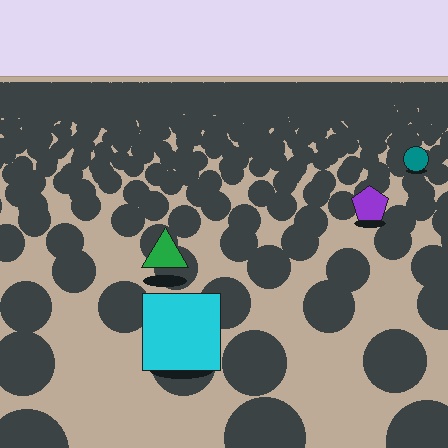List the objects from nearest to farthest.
From nearest to farthest: the cyan square, the green triangle, the purple pentagon, the teal circle.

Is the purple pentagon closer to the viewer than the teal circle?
Yes. The purple pentagon is closer — you can tell from the texture gradient: the ground texture is coarser near it.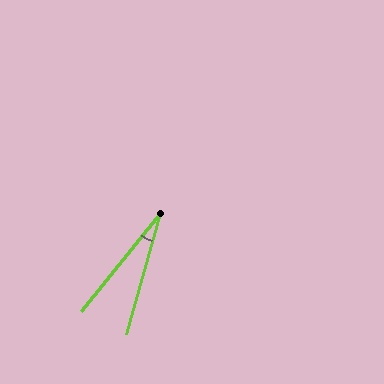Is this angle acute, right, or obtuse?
It is acute.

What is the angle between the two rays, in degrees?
Approximately 23 degrees.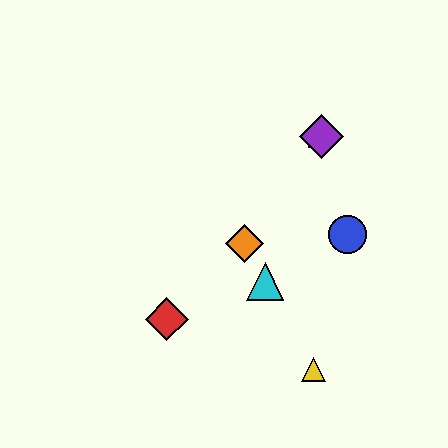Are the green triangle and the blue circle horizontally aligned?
No, the green triangle is at y≈136 and the blue circle is at y≈234.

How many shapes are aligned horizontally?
2 shapes (the green triangle, the purple diamond) are aligned horizontally.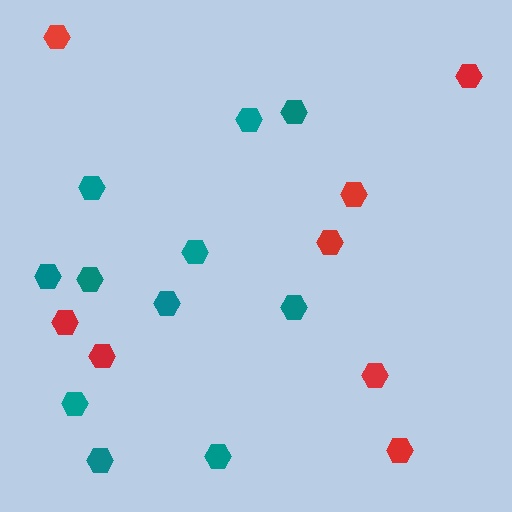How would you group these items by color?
There are 2 groups: one group of teal hexagons (11) and one group of red hexagons (8).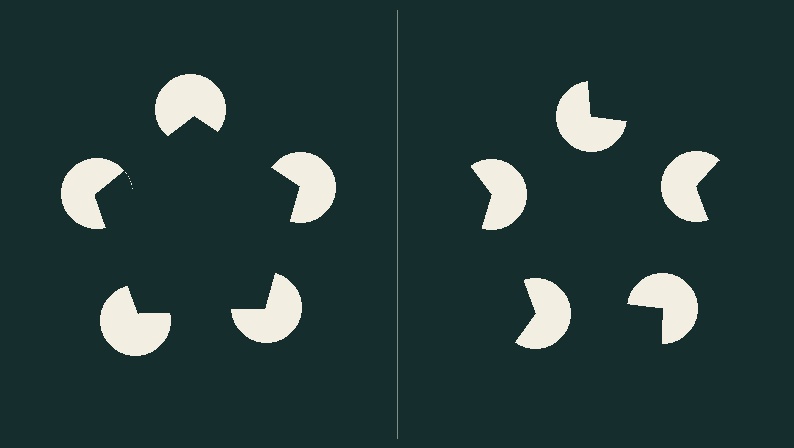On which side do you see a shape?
An illusory pentagon appears on the left side. On the right side the wedge cuts are rotated, so no coherent shape forms.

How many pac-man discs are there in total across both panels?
10 — 5 on each side.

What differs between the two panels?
The pac-man discs are positioned identically on both sides; only the wedge orientations differ. On the left they align to a pentagon; on the right they are misaligned.